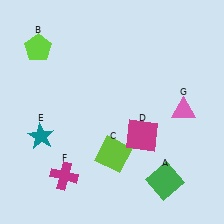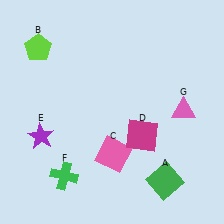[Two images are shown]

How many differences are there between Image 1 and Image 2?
There are 3 differences between the two images.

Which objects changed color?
C changed from lime to pink. E changed from teal to purple. F changed from magenta to green.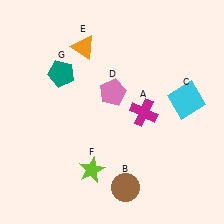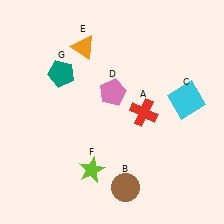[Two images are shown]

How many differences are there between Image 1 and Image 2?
There is 1 difference between the two images.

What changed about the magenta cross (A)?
In Image 1, A is magenta. In Image 2, it changed to red.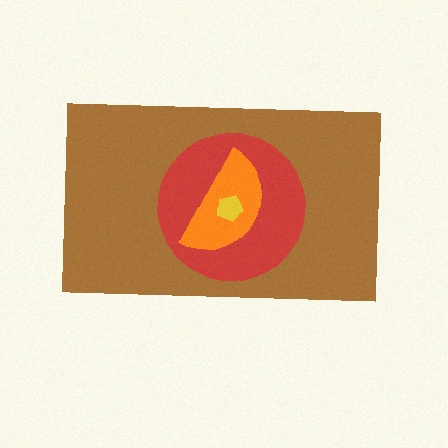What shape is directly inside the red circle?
The orange semicircle.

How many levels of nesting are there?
4.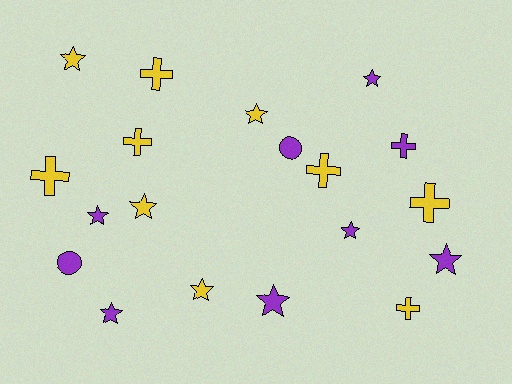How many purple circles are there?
There are 2 purple circles.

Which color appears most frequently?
Yellow, with 10 objects.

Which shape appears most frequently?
Star, with 10 objects.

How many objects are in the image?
There are 19 objects.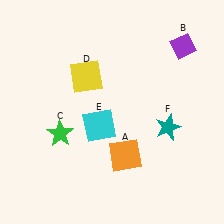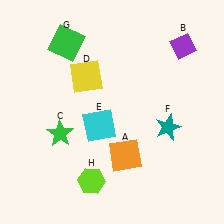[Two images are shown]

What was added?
A green square (G), a lime hexagon (H) were added in Image 2.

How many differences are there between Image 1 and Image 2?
There are 2 differences between the two images.